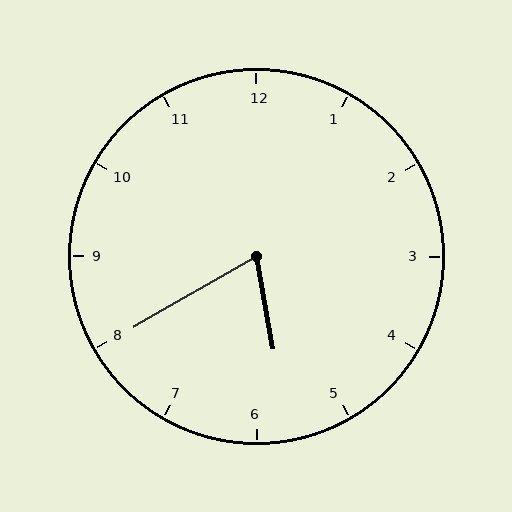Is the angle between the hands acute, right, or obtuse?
It is acute.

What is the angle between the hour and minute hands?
Approximately 70 degrees.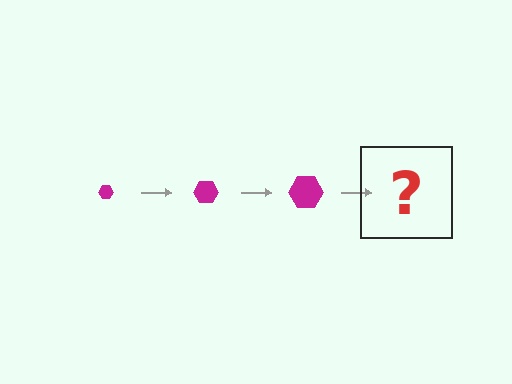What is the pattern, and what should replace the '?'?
The pattern is that the hexagon gets progressively larger each step. The '?' should be a magenta hexagon, larger than the previous one.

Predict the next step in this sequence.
The next step is a magenta hexagon, larger than the previous one.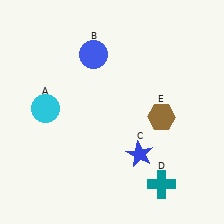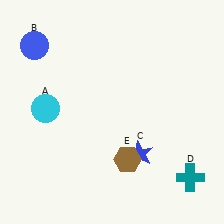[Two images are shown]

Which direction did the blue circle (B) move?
The blue circle (B) moved left.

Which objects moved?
The objects that moved are: the blue circle (B), the teal cross (D), the brown hexagon (E).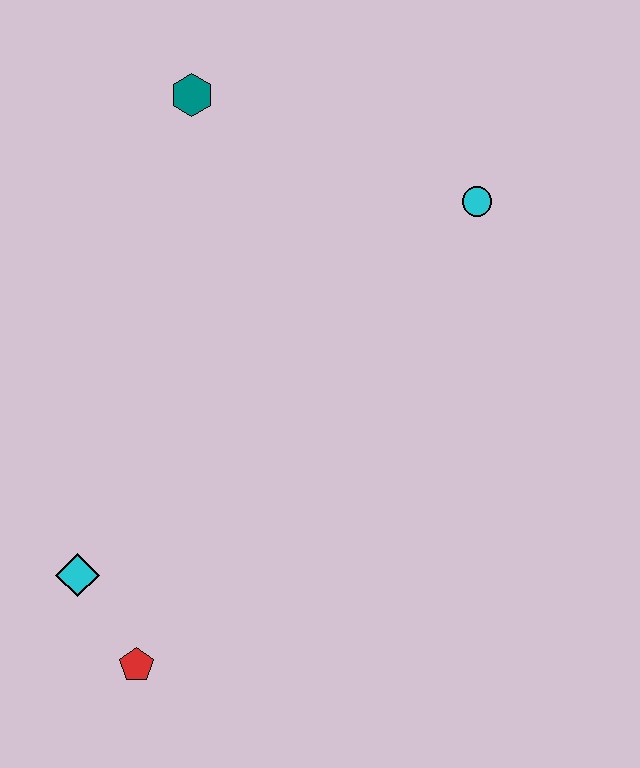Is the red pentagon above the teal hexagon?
No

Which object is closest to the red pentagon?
The cyan diamond is closest to the red pentagon.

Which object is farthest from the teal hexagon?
The red pentagon is farthest from the teal hexagon.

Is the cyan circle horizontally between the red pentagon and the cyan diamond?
No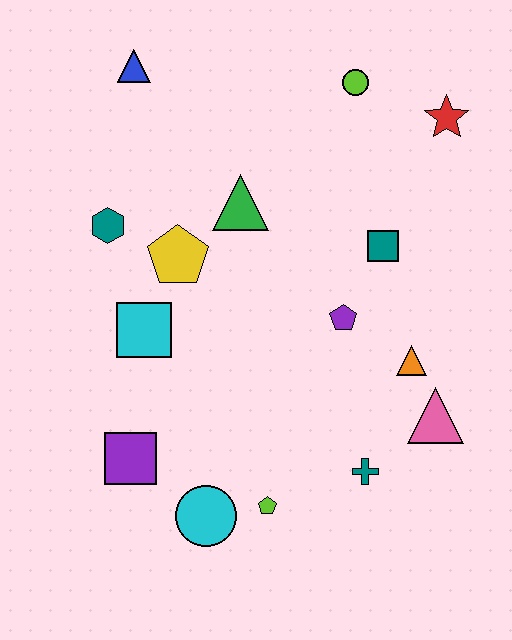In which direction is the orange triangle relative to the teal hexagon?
The orange triangle is to the right of the teal hexagon.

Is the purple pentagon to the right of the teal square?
No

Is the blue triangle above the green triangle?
Yes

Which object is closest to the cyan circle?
The lime pentagon is closest to the cyan circle.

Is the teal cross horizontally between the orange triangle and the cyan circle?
Yes